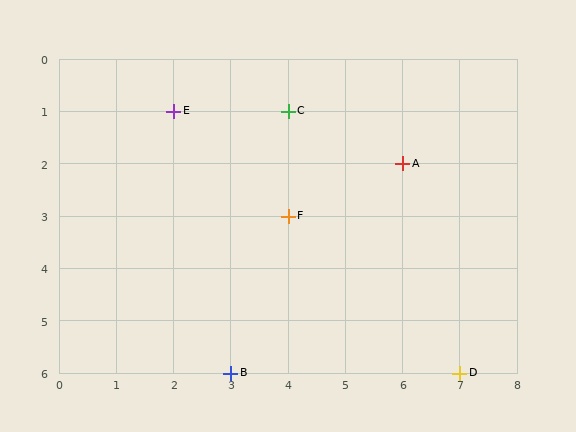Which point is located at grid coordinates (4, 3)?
Point F is at (4, 3).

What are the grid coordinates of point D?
Point D is at grid coordinates (7, 6).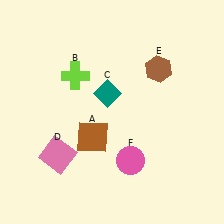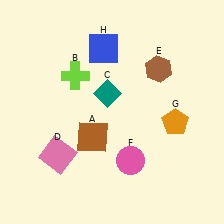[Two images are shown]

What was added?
An orange pentagon (G), a blue square (H) were added in Image 2.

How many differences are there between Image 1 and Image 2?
There are 2 differences between the two images.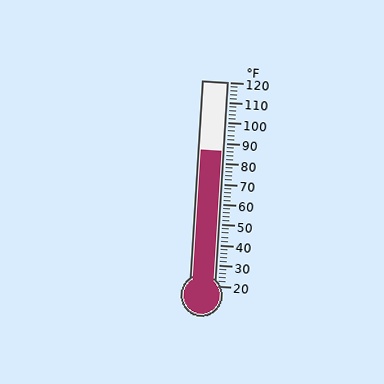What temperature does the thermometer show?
The thermometer shows approximately 86°F.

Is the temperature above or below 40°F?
The temperature is above 40°F.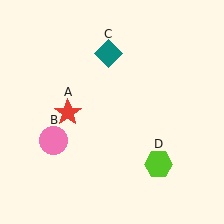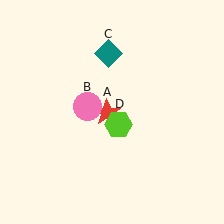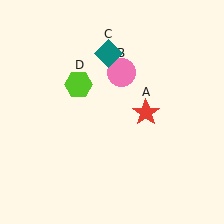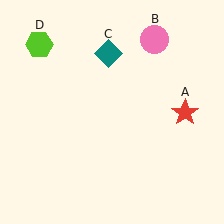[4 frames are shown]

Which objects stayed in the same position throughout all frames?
Teal diamond (object C) remained stationary.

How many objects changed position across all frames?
3 objects changed position: red star (object A), pink circle (object B), lime hexagon (object D).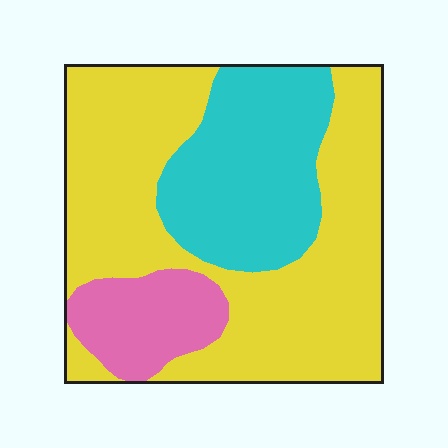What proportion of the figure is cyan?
Cyan covers 27% of the figure.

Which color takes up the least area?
Pink, at roughly 15%.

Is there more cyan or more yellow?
Yellow.